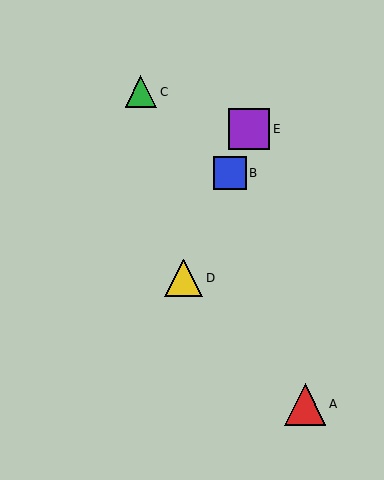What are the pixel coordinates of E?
Object E is at (249, 129).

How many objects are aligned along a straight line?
3 objects (B, D, E) are aligned along a straight line.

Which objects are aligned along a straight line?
Objects B, D, E are aligned along a straight line.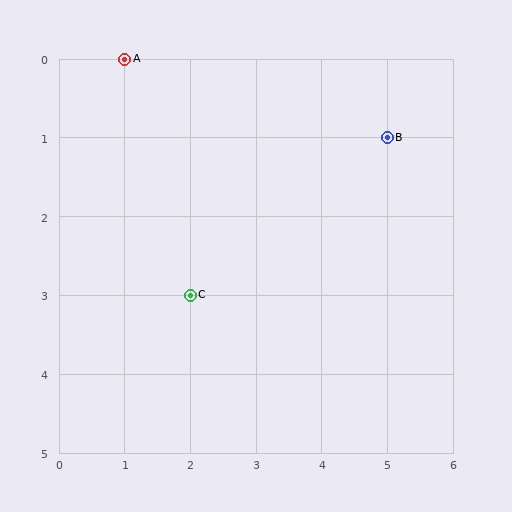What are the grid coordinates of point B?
Point B is at grid coordinates (5, 1).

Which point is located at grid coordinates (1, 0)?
Point A is at (1, 0).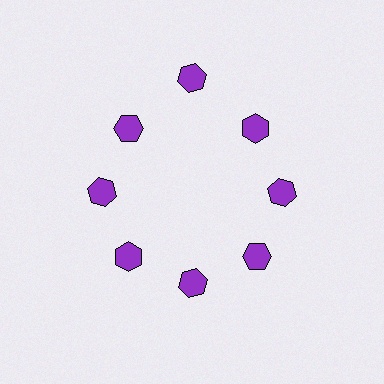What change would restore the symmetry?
The symmetry would be restored by moving it inward, back onto the ring so that all 8 hexagons sit at equal angles and equal distance from the center.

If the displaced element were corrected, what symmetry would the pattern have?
It would have 8-fold rotational symmetry — the pattern would map onto itself every 45 degrees.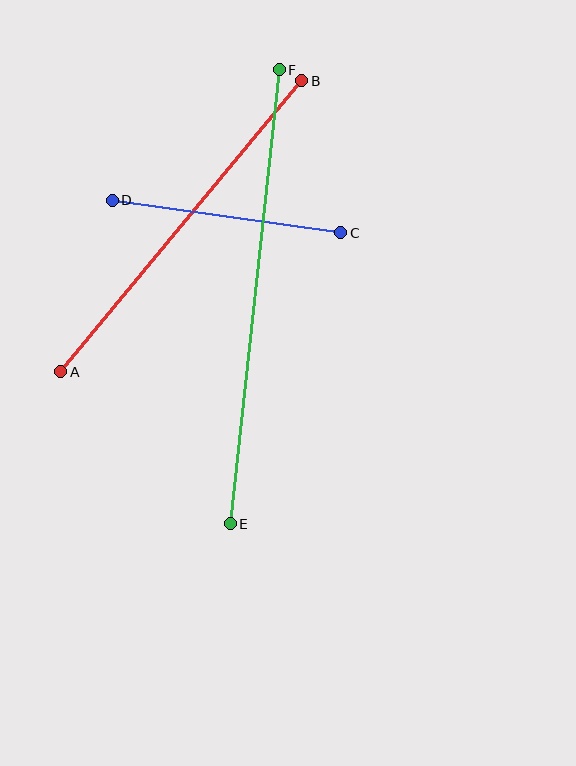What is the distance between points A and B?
The distance is approximately 378 pixels.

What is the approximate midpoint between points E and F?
The midpoint is at approximately (255, 297) pixels.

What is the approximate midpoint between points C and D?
The midpoint is at approximately (226, 217) pixels.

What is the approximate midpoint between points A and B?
The midpoint is at approximately (181, 226) pixels.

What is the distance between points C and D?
The distance is approximately 231 pixels.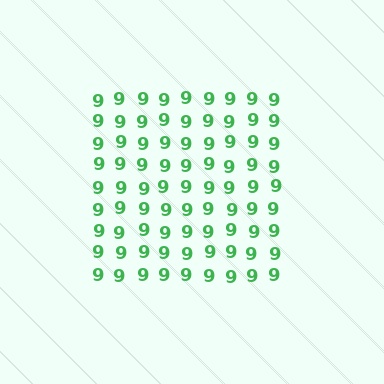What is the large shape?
The large shape is a square.